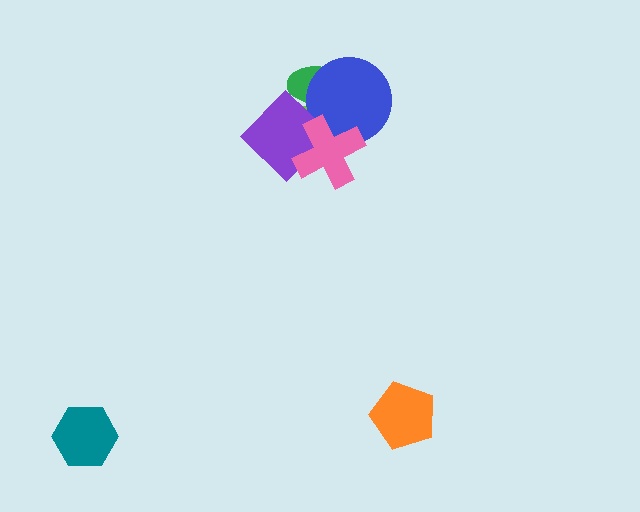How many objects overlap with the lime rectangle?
4 objects overlap with the lime rectangle.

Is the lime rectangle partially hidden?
Yes, it is partially covered by another shape.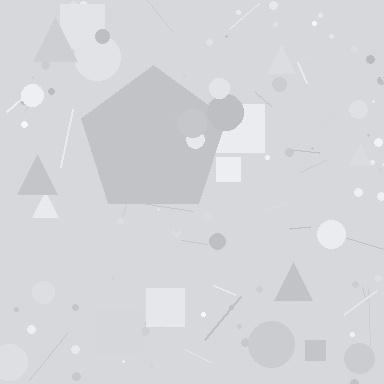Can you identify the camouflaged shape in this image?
The camouflaged shape is a pentagon.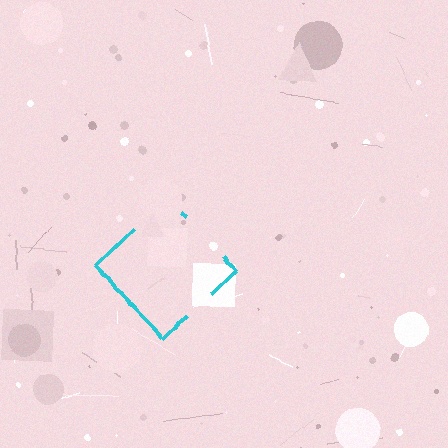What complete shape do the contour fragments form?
The contour fragments form a diamond.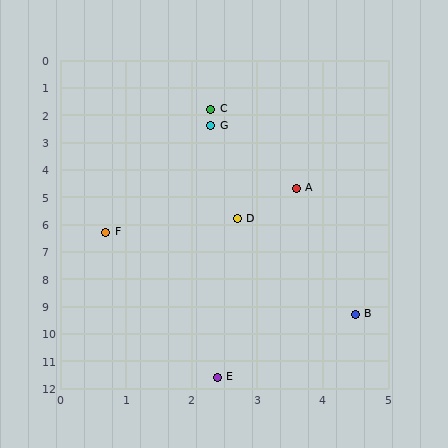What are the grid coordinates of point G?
Point G is at approximately (2.3, 2.4).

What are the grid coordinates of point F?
Point F is at approximately (0.7, 6.3).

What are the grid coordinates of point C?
Point C is at approximately (2.3, 1.8).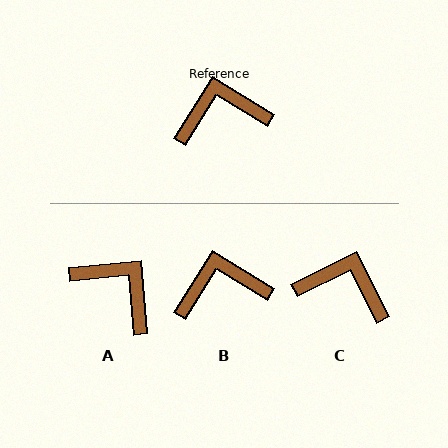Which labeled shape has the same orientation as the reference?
B.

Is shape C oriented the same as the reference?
No, it is off by about 32 degrees.